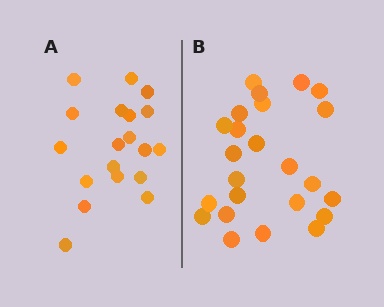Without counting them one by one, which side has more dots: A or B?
Region B (the right region) has more dots.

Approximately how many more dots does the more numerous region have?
Region B has about 5 more dots than region A.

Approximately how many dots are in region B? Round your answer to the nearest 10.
About 20 dots. (The exact count is 24, which rounds to 20.)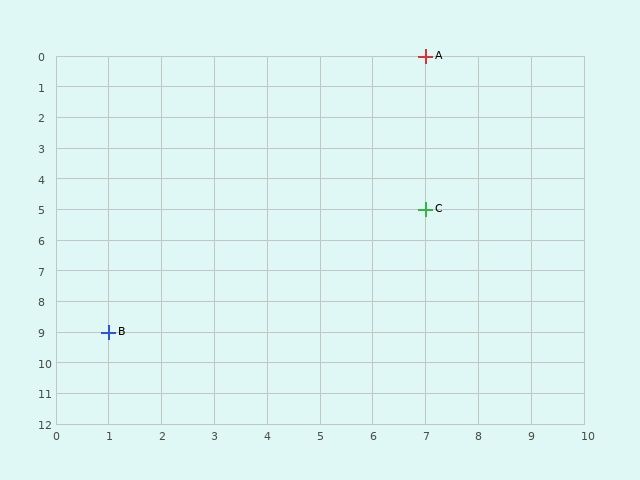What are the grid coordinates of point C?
Point C is at grid coordinates (7, 5).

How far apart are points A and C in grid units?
Points A and C are 5 rows apart.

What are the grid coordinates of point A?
Point A is at grid coordinates (7, 0).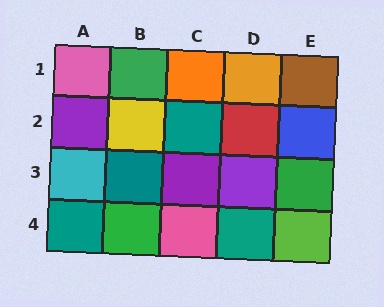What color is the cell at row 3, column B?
Teal.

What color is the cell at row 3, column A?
Cyan.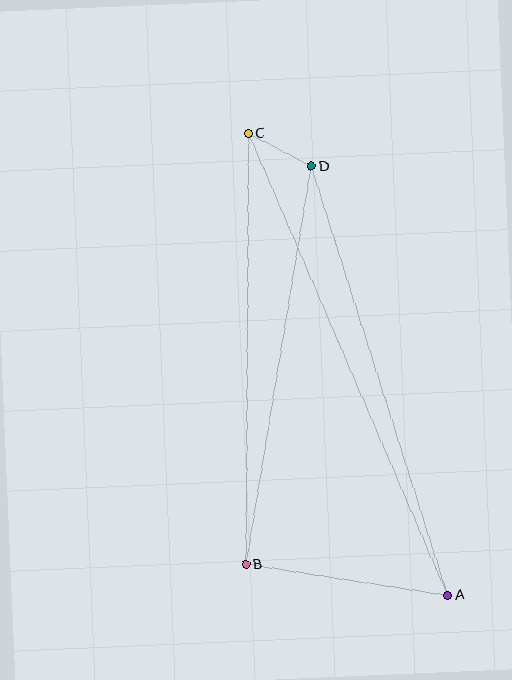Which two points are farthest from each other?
Points A and C are farthest from each other.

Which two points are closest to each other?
Points C and D are closest to each other.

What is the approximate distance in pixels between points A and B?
The distance between A and B is approximately 205 pixels.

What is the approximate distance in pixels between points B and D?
The distance between B and D is approximately 404 pixels.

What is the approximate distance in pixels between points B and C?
The distance between B and C is approximately 431 pixels.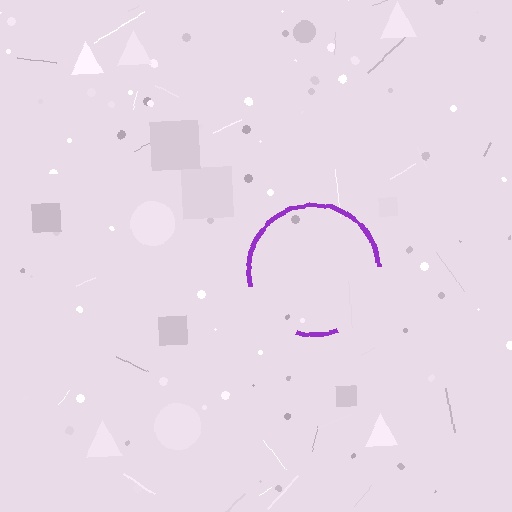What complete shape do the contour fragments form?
The contour fragments form a circle.